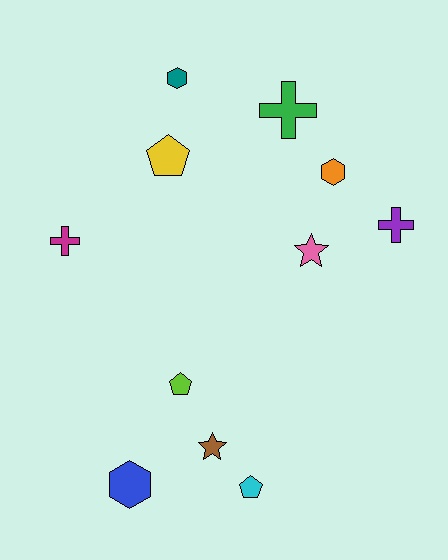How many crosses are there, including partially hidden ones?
There are 3 crosses.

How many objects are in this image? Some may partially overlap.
There are 11 objects.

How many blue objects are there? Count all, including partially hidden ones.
There is 1 blue object.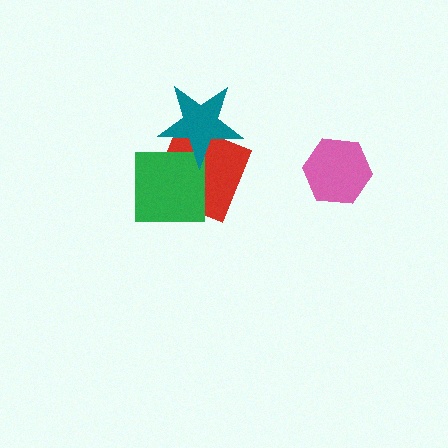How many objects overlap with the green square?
2 objects overlap with the green square.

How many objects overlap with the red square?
2 objects overlap with the red square.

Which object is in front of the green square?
The teal star is in front of the green square.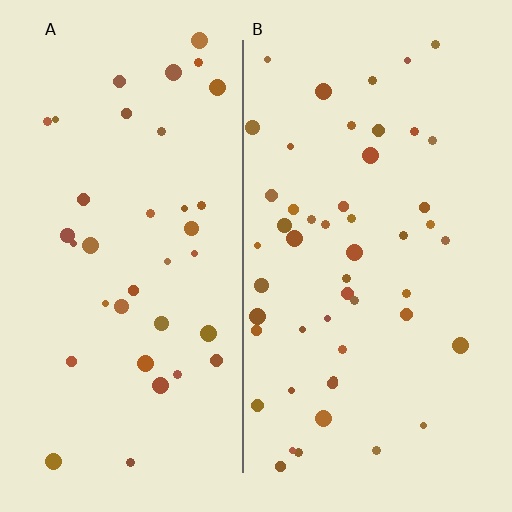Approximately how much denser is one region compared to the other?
Approximately 1.4× — region B over region A.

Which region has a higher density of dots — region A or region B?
B (the right).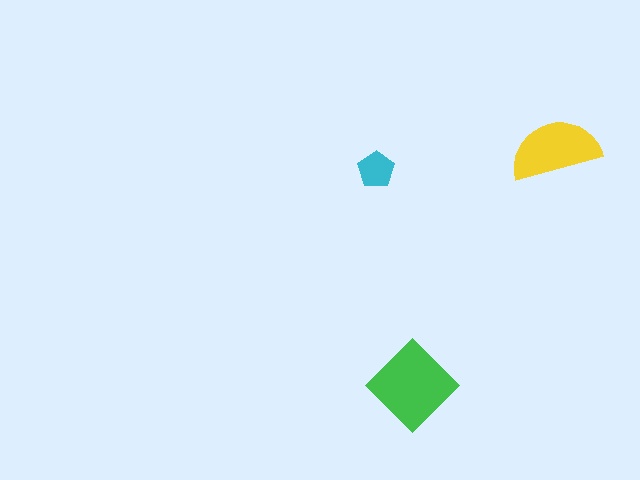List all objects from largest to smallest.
The green diamond, the yellow semicircle, the cyan pentagon.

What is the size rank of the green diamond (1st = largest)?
1st.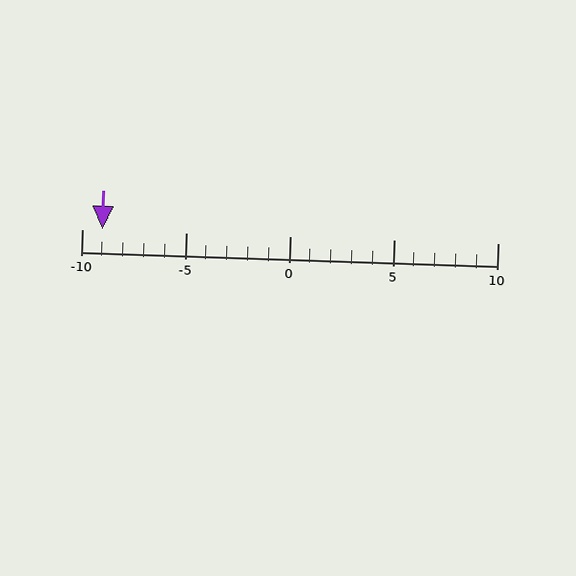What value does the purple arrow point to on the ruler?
The purple arrow points to approximately -9.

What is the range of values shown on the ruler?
The ruler shows values from -10 to 10.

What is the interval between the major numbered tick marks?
The major tick marks are spaced 5 units apart.